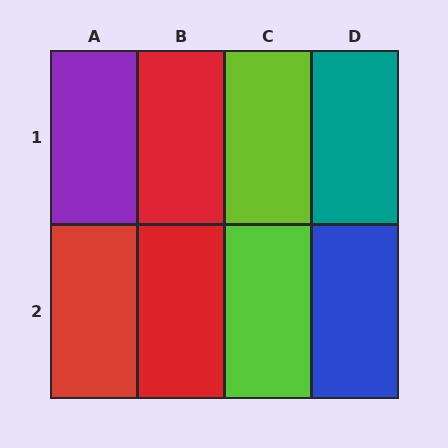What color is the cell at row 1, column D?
Teal.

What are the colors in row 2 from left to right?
Red, red, lime, blue.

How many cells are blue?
1 cell is blue.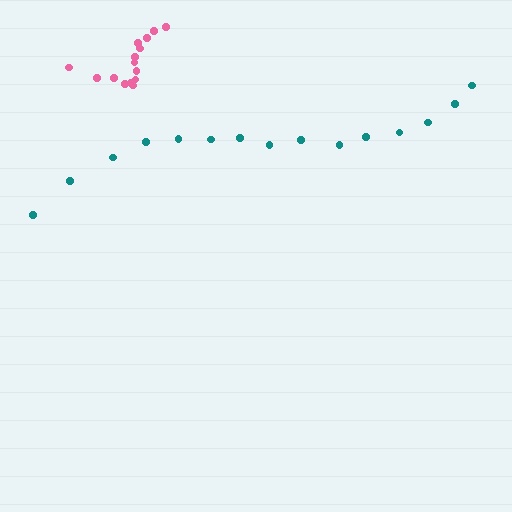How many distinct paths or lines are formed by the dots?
There are 2 distinct paths.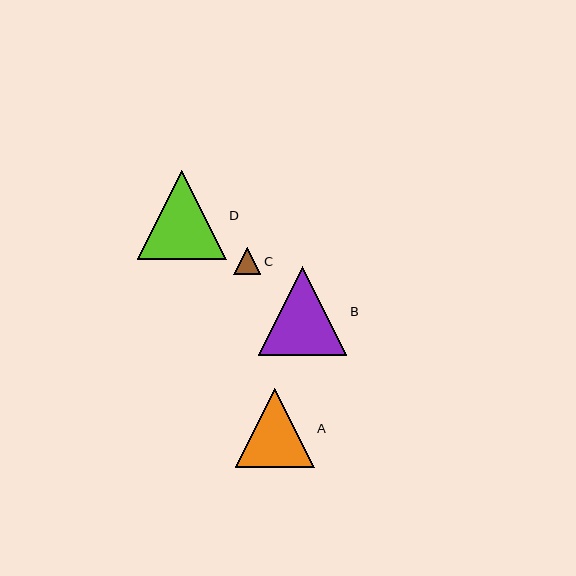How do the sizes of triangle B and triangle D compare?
Triangle B and triangle D are approximately the same size.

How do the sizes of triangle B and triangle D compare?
Triangle B and triangle D are approximately the same size.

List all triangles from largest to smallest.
From largest to smallest: B, D, A, C.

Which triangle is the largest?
Triangle B is the largest with a size of approximately 89 pixels.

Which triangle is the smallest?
Triangle C is the smallest with a size of approximately 27 pixels.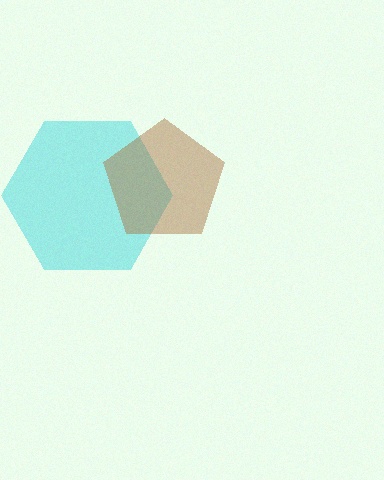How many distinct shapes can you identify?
There are 2 distinct shapes: a cyan hexagon, a brown pentagon.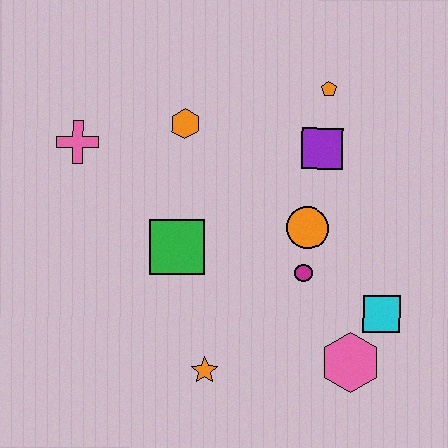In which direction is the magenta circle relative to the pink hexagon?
The magenta circle is above the pink hexagon.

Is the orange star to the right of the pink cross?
Yes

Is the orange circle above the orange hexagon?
No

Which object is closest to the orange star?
The green square is closest to the orange star.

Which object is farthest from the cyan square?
The pink cross is farthest from the cyan square.